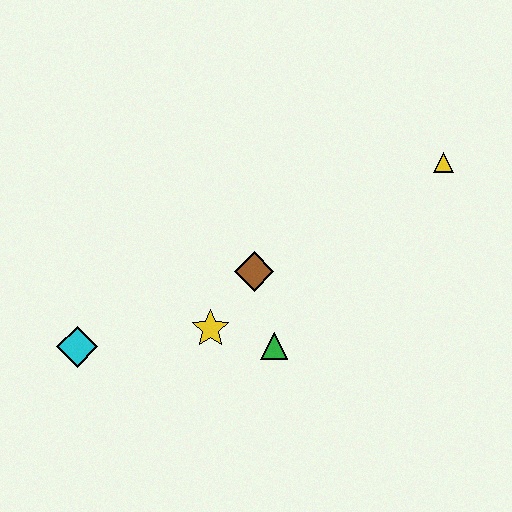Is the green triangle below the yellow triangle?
Yes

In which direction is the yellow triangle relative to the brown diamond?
The yellow triangle is to the right of the brown diamond.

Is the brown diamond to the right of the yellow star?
Yes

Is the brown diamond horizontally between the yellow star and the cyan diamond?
No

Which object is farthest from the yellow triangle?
The cyan diamond is farthest from the yellow triangle.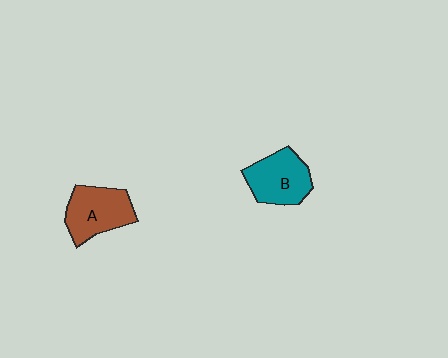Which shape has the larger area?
Shape A (brown).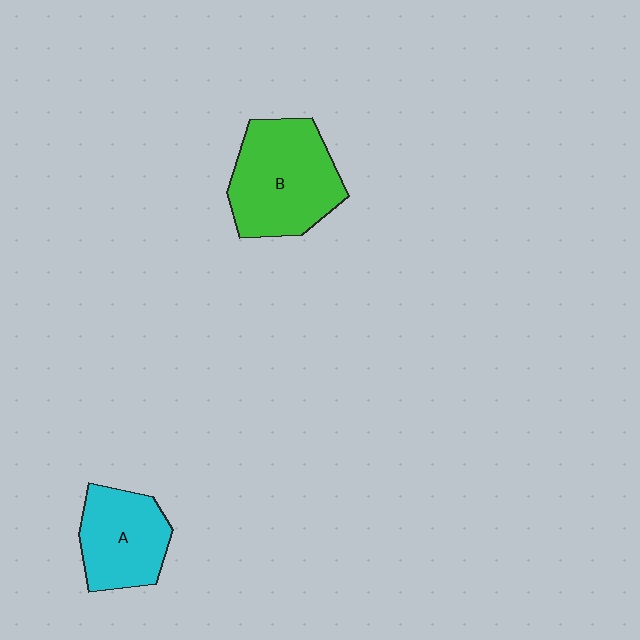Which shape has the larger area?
Shape B (green).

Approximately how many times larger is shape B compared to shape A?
Approximately 1.4 times.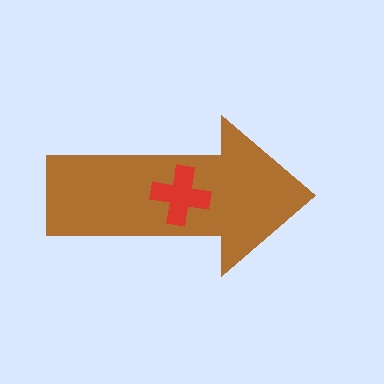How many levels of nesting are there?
2.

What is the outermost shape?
The brown arrow.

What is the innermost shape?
The red cross.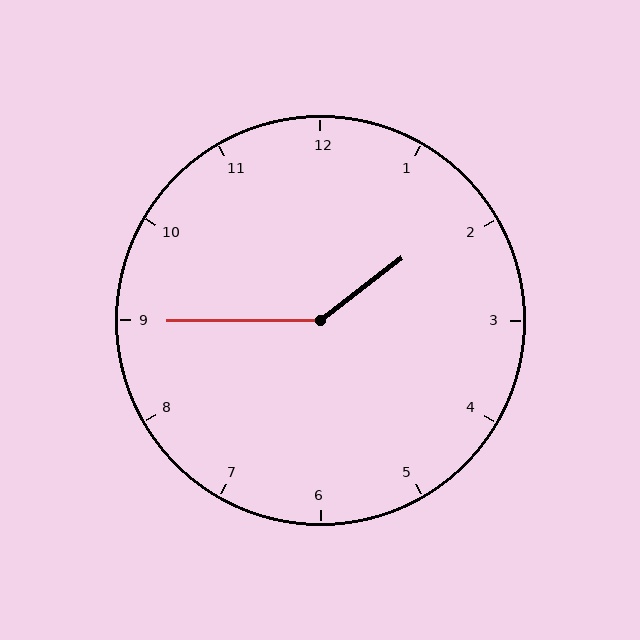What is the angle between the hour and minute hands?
Approximately 142 degrees.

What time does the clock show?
1:45.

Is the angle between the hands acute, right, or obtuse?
It is obtuse.